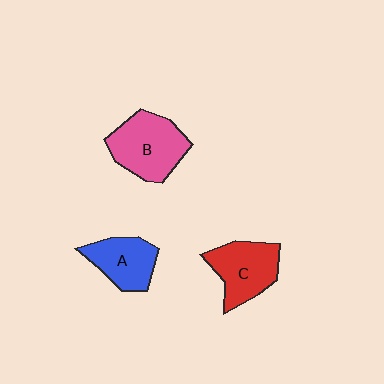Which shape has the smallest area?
Shape A (blue).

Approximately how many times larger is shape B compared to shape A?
Approximately 1.4 times.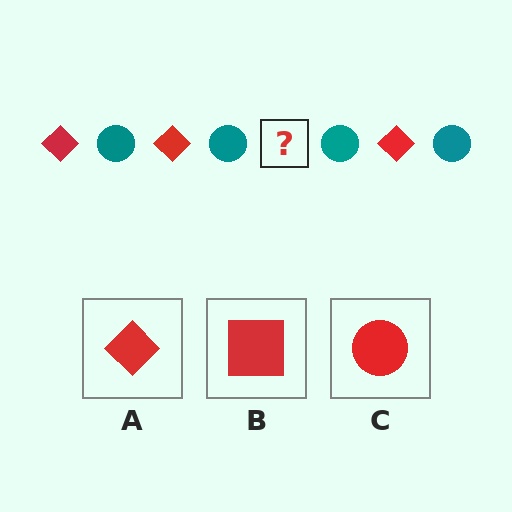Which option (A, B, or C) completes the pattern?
A.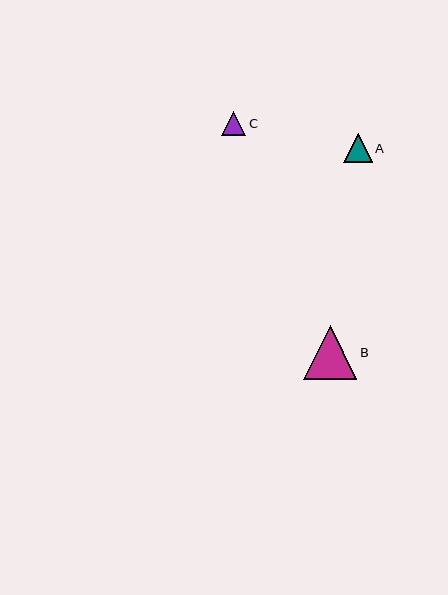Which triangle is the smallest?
Triangle C is the smallest with a size of approximately 24 pixels.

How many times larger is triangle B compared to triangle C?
Triangle B is approximately 2.2 times the size of triangle C.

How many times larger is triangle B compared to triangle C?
Triangle B is approximately 2.2 times the size of triangle C.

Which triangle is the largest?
Triangle B is the largest with a size of approximately 54 pixels.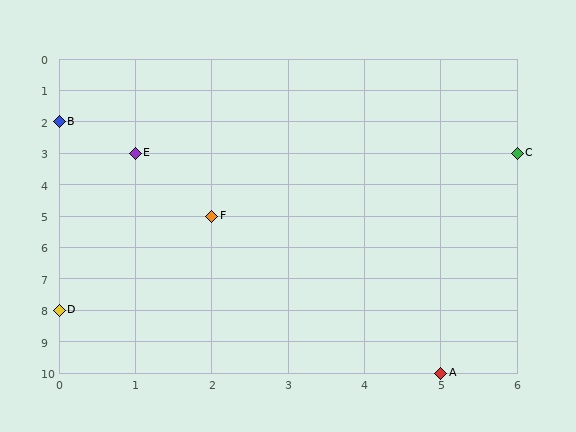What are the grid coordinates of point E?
Point E is at grid coordinates (1, 3).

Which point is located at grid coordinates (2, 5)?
Point F is at (2, 5).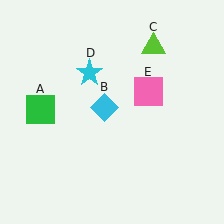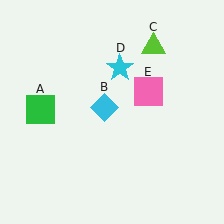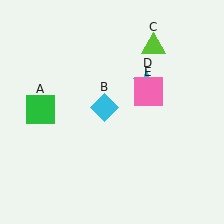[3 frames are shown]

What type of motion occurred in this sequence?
The cyan star (object D) rotated clockwise around the center of the scene.